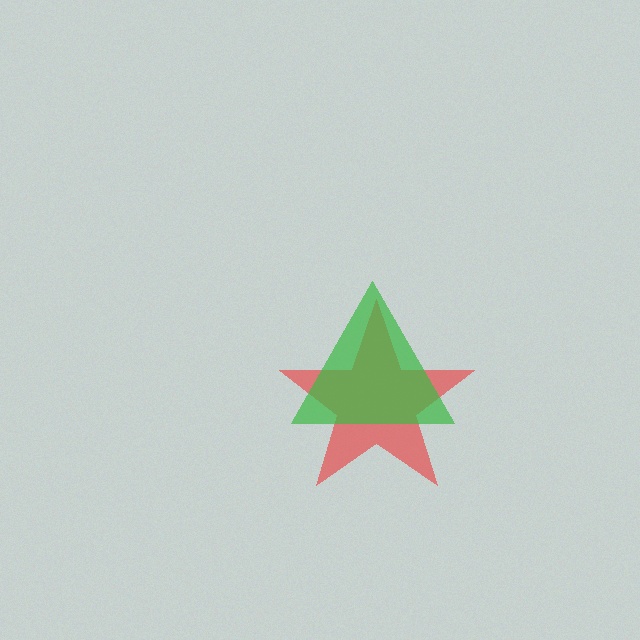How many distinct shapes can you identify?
There are 2 distinct shapes: a red star, a green triangle.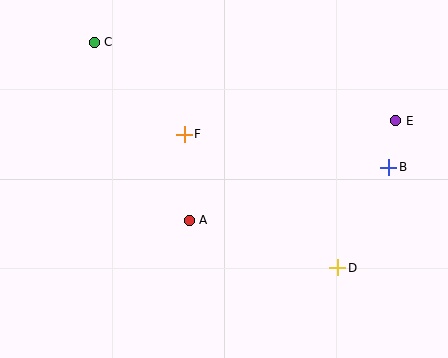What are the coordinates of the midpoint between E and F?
The midpoint between E and F is at (290, 127).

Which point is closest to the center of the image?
Point A at (189, 221) is closest to the center.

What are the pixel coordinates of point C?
Point C is at (94, 42).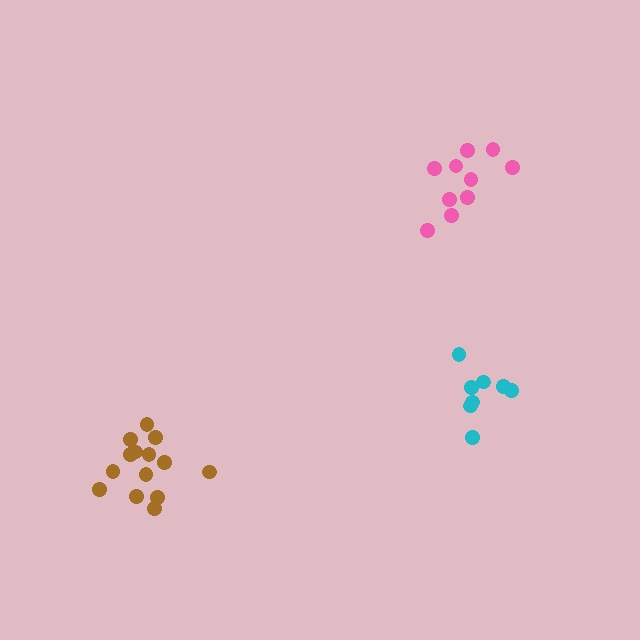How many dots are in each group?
Group 1: 14 dots, Group 2: 10 dots, Group 3: 8 dots (32 total).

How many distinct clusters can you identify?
There are 3 distinct clusters.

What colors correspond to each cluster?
The clusters are colored: brown, pink, cyan.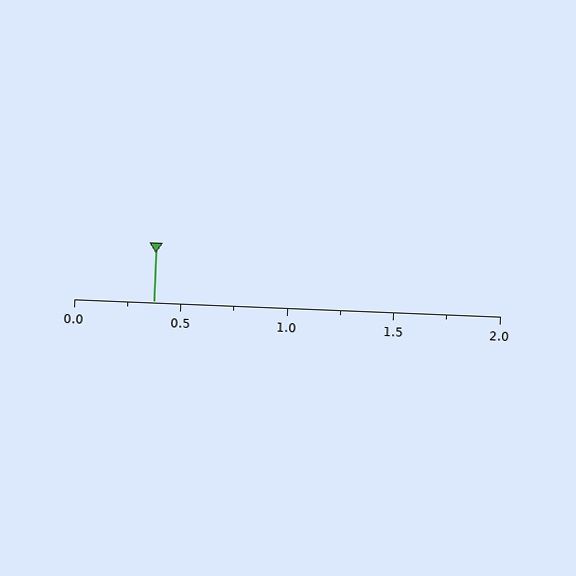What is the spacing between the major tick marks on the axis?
The major ticks are spaced 0.5 apart.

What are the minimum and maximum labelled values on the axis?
The axis runs from 0.0 to 2.0.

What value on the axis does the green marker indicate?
The marker indicates approximately 0.38.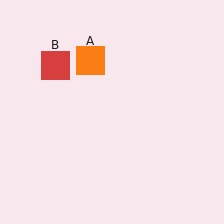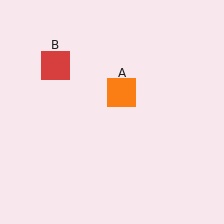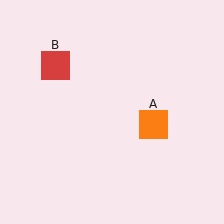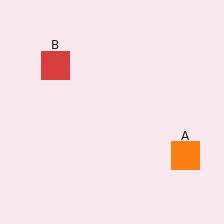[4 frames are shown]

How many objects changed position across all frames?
1 object changed position: orange square (object A).